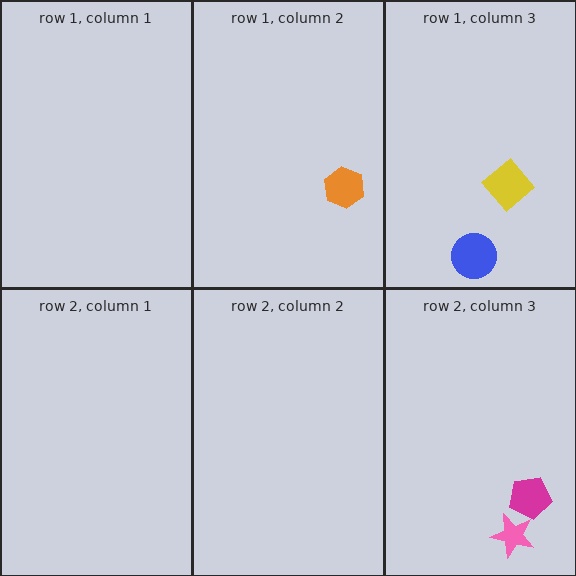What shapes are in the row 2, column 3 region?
The pink star, the magenta pentagon.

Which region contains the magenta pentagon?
The row 2, column 3 region.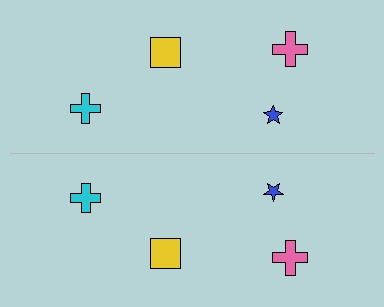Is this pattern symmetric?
Yes, this pattern has bilateral (reflection) symmetry.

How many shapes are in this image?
There are 8 shapes in this image.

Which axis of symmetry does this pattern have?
The pattern has a horizontal axis of symmetry running through the center of the image.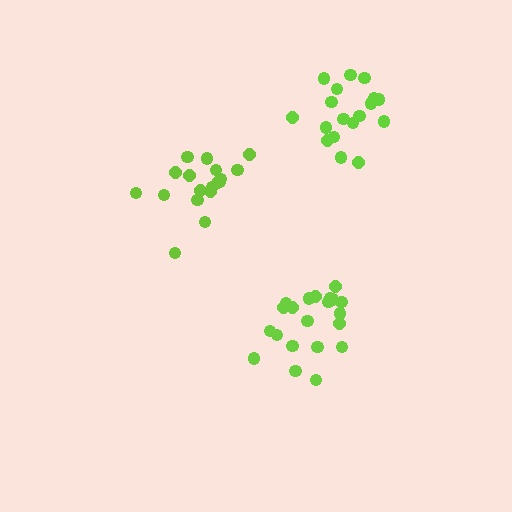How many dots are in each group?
Group 1: 18 dots, Group 2: 21 dots, Group 3: 18 dots (57 total).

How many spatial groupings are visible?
There are 3 spatial groupings.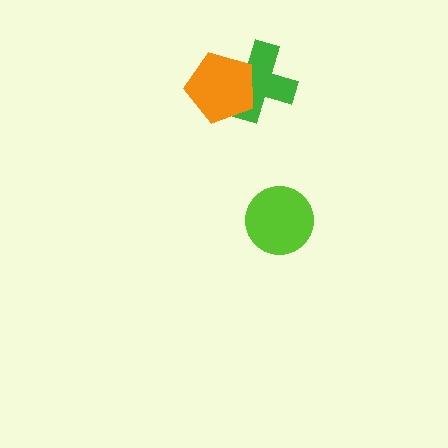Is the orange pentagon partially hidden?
No, no other shape covers it.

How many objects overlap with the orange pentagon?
1 object overlaps with the orange pentagon.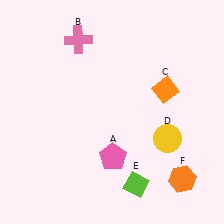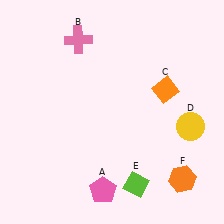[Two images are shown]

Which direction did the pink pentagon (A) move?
The pink pentagon (A) moved down.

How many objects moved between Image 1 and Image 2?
2 objects moved between the two images.